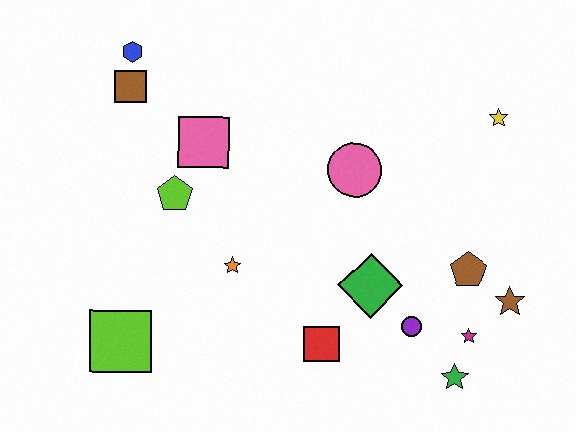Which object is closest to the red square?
The green diamond is closest to the red square.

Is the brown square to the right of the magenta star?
No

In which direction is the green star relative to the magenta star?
The green star is below the magenta star.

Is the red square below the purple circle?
Yes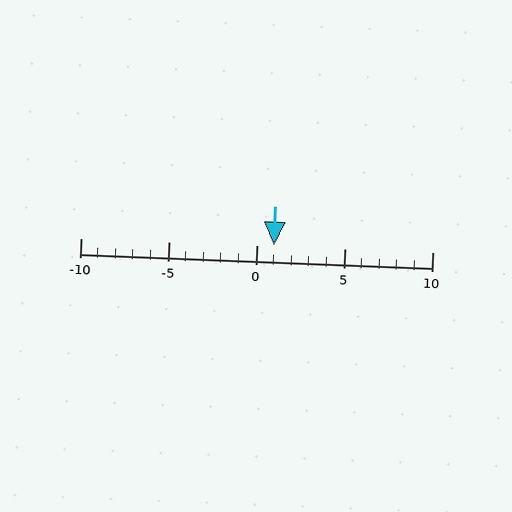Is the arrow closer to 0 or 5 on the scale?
The arrow is closer to 0.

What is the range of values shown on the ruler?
The ruler shows values from -10 to 10.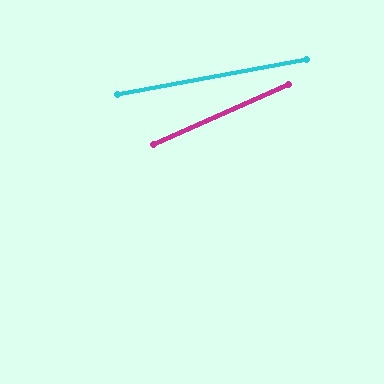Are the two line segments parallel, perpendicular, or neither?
Neither parallel nor perpendicular — they differ by about 13°.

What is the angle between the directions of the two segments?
Approximately 13 degrees.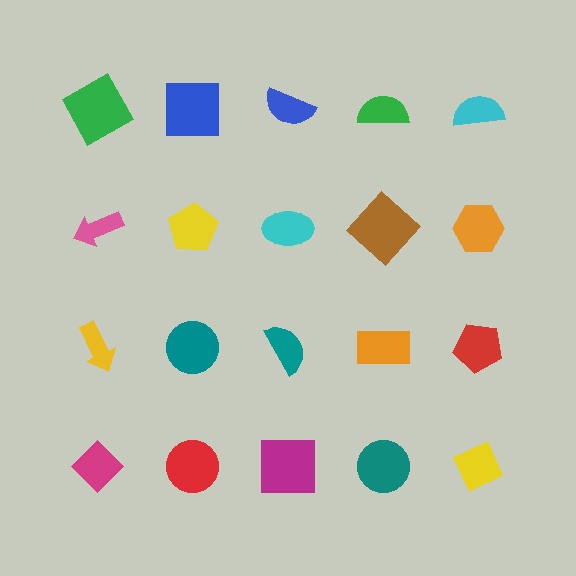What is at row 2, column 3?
A cyan ellipse.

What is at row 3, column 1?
A yellow arrow.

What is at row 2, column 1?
A pink arrow.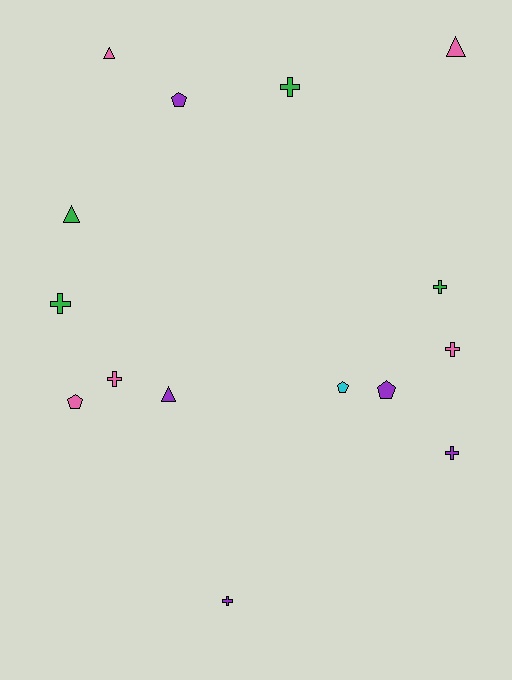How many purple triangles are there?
There is 1 purple triangle.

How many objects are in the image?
There are 15 objects.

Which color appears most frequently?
Pink, with 5 objects.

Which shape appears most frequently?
Cross, with 7 objects.